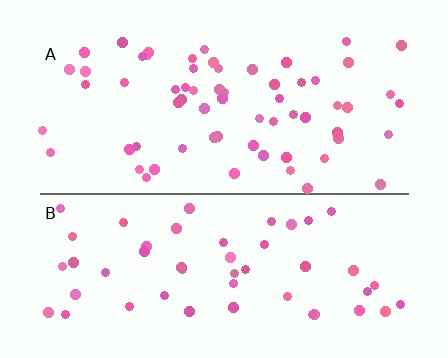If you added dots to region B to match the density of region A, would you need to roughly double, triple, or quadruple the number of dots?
Approximately double.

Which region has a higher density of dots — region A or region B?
A (the top).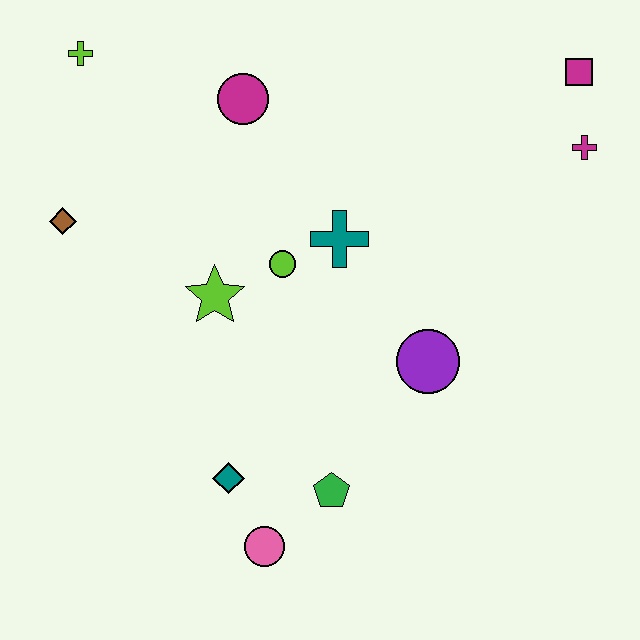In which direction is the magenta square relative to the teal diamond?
The magenta square is above the teal diamond.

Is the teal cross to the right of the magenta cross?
No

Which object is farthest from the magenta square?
The pink circle is farthest from the magenta square.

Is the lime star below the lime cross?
Yes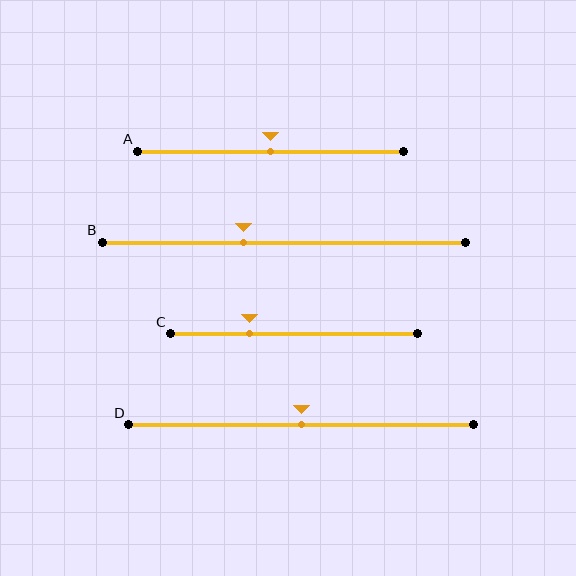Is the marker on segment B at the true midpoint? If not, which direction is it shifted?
No, the marker on segment B is shifted to the left by about 11% of the segment length.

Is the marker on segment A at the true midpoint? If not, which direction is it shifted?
Yes, the marker on segment A is at the true midpoint.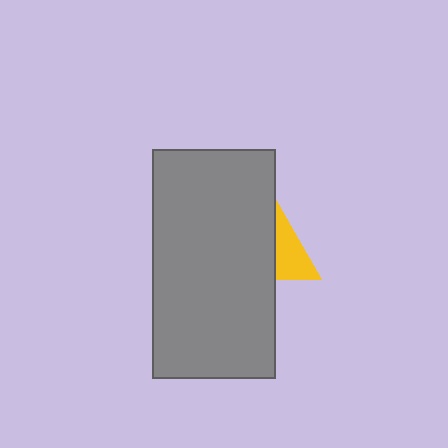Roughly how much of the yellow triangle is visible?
A small part of it is visible (roughly 31%).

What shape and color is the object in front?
The object in front is a gray rectangle.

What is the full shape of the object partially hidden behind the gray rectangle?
The partially hidden object is a yellow triangle.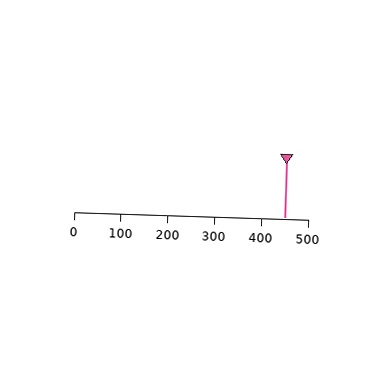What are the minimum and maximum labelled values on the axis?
The axis runs from 0 to 500.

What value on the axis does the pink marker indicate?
The marker indicates approximately 450.